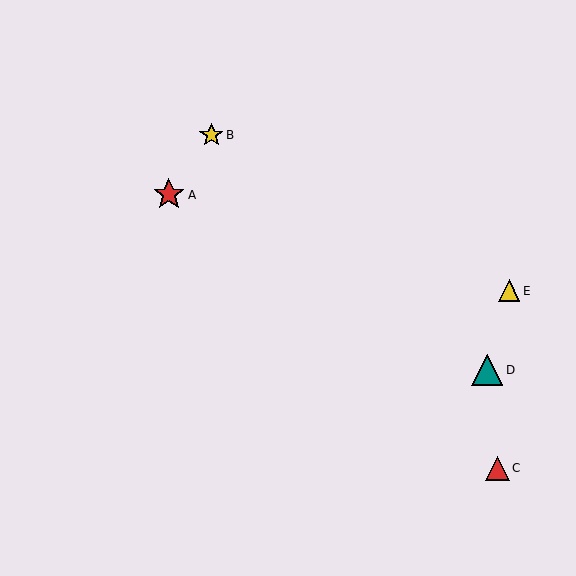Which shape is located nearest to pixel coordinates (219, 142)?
The yellow star (labeled B) at (211, 135) is nearest to that location.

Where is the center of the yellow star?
The center of the yellow star is at (211, 135).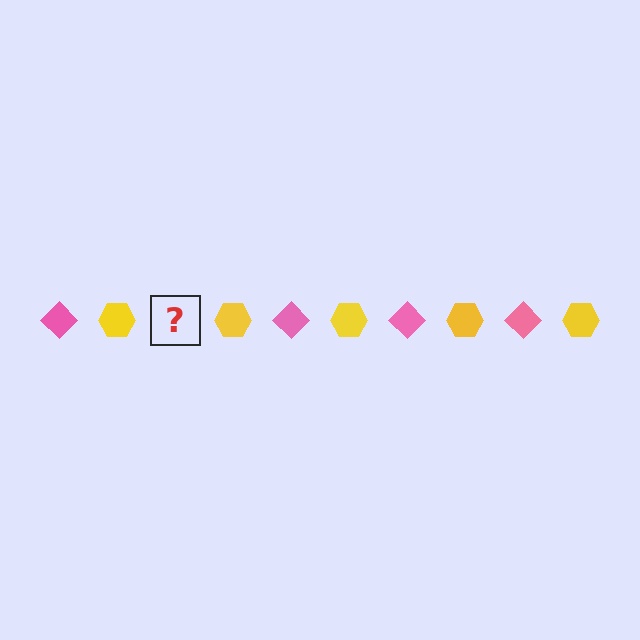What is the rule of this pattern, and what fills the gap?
The rule is that the pattern alternates between pink diamond and yellow hexagon. The gap should be filled with a pink diamond.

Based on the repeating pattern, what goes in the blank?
The blank should be a pink diamond.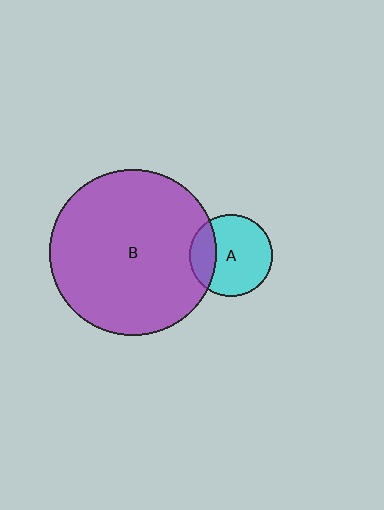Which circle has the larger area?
Circle B (purple).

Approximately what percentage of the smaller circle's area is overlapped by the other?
Approximately 25%.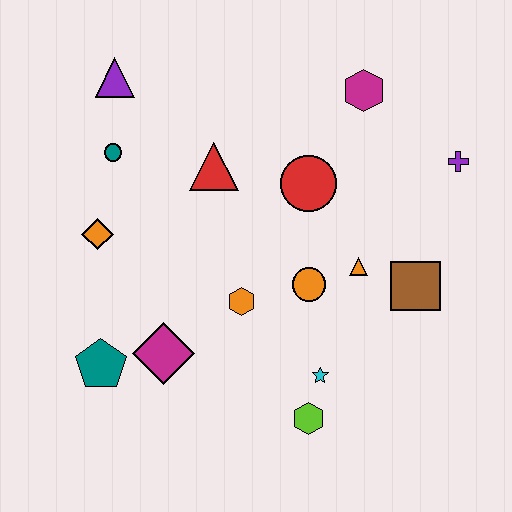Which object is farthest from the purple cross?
The teal pentagon is farthest from the purple cross.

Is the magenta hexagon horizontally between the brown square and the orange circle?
Yes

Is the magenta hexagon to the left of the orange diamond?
No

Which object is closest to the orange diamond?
The teal circle is closest to the orange diamond.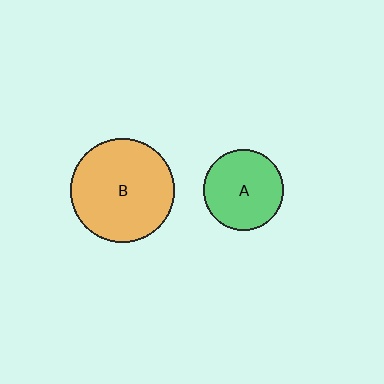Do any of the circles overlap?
No, none of the circles overlap.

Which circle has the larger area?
Circle B (orange).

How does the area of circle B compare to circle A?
Approximately 1.7 times.